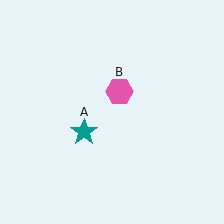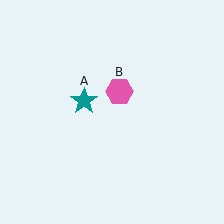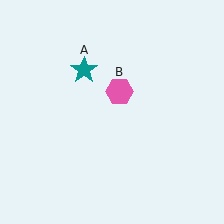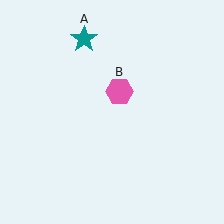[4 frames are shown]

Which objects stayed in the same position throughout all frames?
Pink hexagon (object B) remained stationary.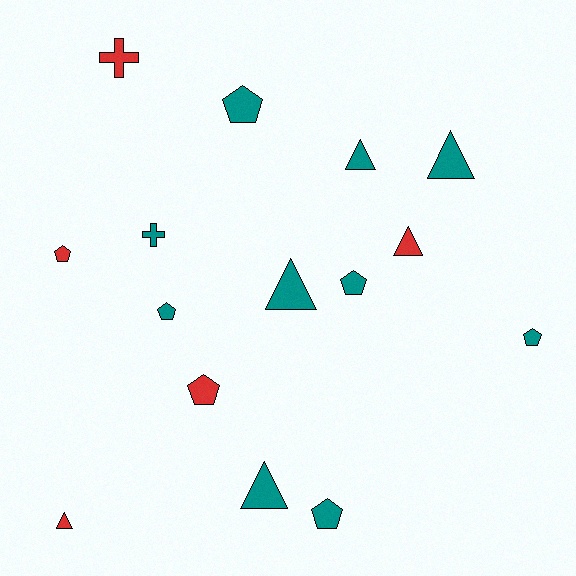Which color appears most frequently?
Teal, with 10 objects.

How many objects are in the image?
There are 15 objects.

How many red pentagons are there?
There are 2 red pentagons.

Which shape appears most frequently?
Pentagon, with 7 objects.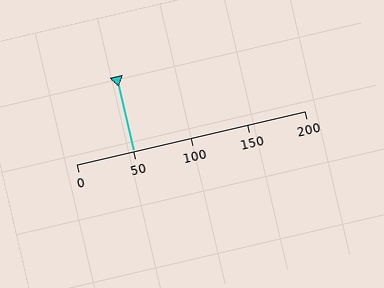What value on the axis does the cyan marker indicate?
The marker indicates approximately 50.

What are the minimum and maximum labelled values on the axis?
The axis runs from 0 to 200.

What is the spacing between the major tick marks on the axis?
The major ticks are spaced 50 apart.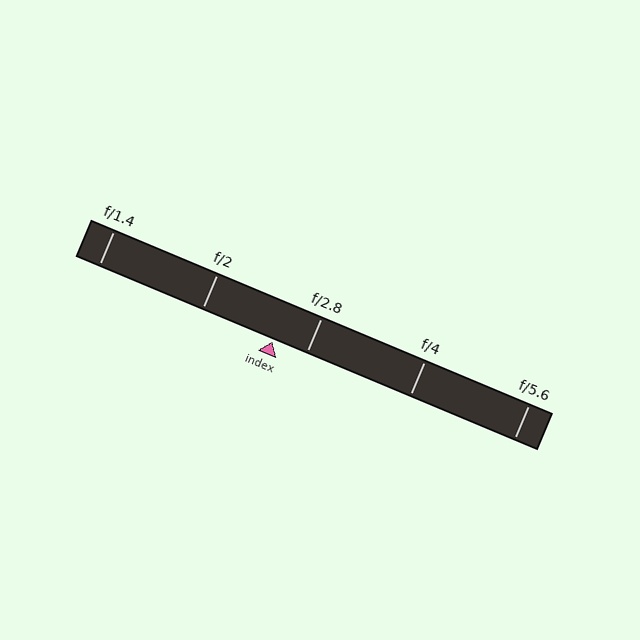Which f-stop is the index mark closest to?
The index mark is closest to f/2.8.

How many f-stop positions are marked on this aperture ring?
There are 5 f-stop positions marked.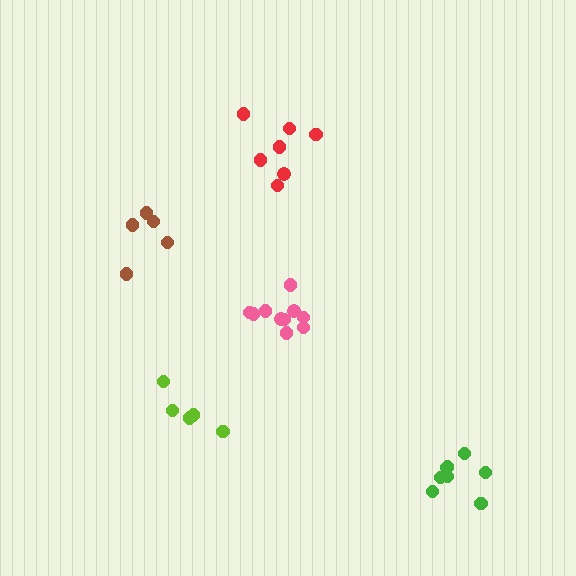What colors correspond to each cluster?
The clusters are colored: lime, red, pink, brown, green.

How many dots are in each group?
Group 1: 5 dots, Group 2: 7 dots, Group 3: 10 dots, Group 4: 5 dots, Group 5: 8 dots (35 total).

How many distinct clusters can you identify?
There are 5 distinct clusters.